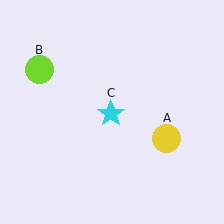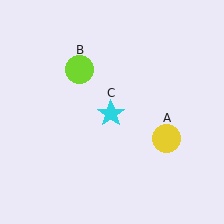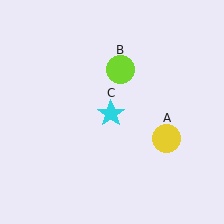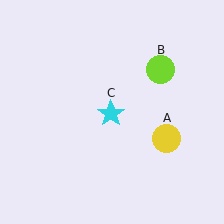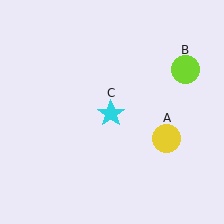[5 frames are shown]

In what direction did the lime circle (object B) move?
The lime circle (object B) moved right.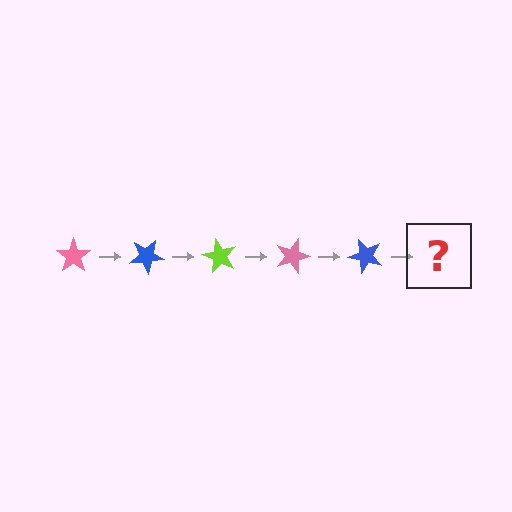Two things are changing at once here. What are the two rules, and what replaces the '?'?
The two rules are that it rotates 30 degrees each step and the color cycles through pink, blue, and lime. The '?' should be a lime star, rotated 150 degrees from the start.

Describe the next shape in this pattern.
It should be a lime star, rotated 150 degrees from the start.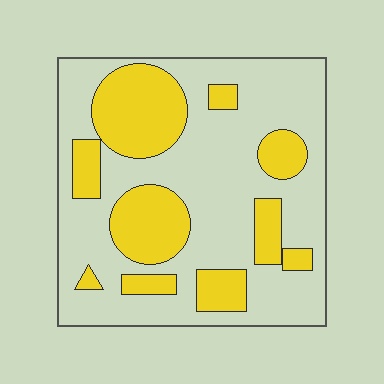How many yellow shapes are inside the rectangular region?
10.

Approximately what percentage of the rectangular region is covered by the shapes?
Approximately 30%.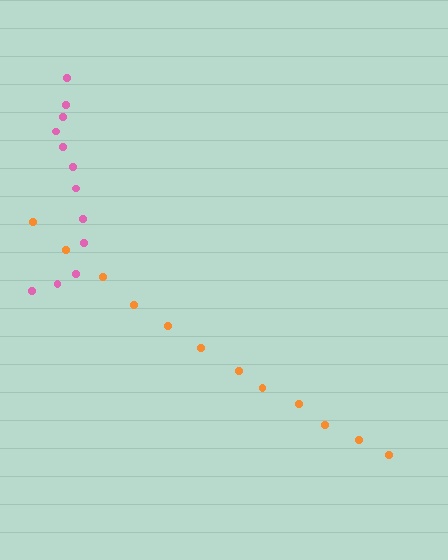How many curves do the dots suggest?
There are 2 distinct paths.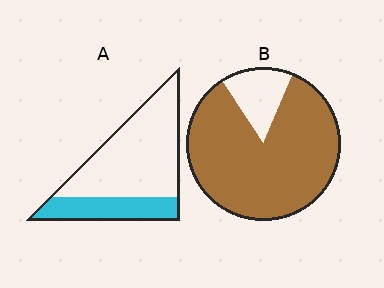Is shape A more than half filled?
No.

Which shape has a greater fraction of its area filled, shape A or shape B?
Shape B.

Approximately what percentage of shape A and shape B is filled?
A is approximately 30% and B is approximately 85%.